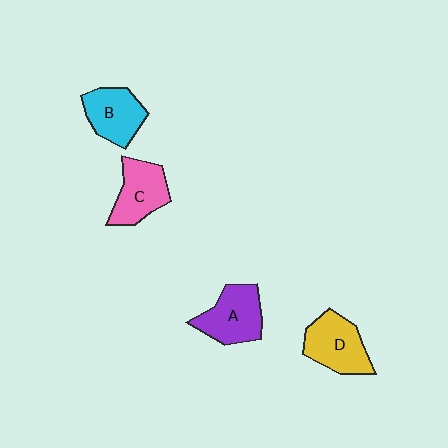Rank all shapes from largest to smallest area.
From largest to smallest: D (yellow), A (purple), C (pink), B (cyan).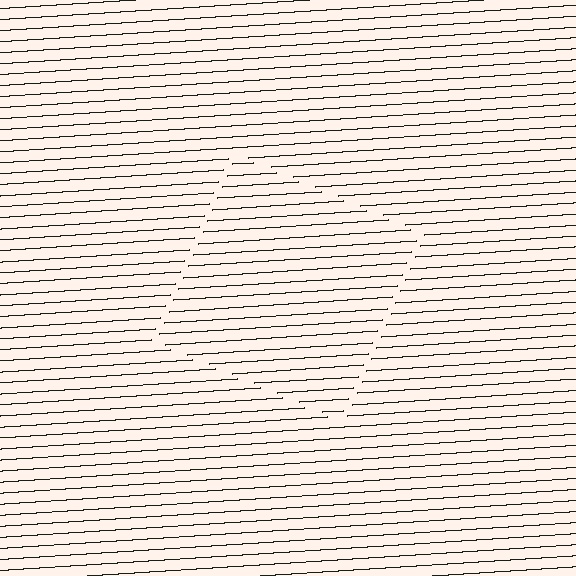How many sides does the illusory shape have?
4 sides — the line-ends trace a square.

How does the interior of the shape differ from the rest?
The interior of the shape contains the same grating, shifted by half a period — the contour is defined by the phase discontinuity where line-ends from the inner and outer gratings abut.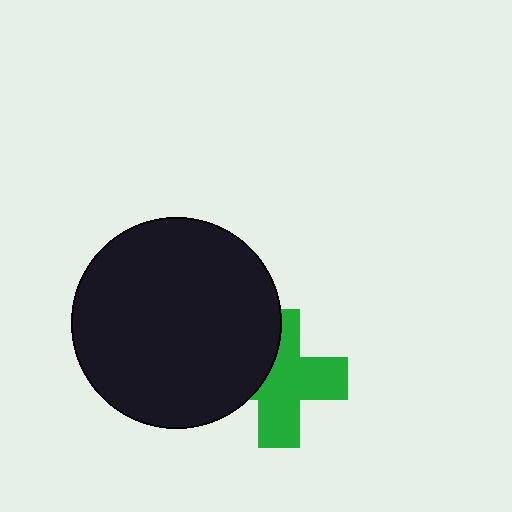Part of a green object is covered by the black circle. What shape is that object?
It is a cross.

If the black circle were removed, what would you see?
You would see the complete green cross.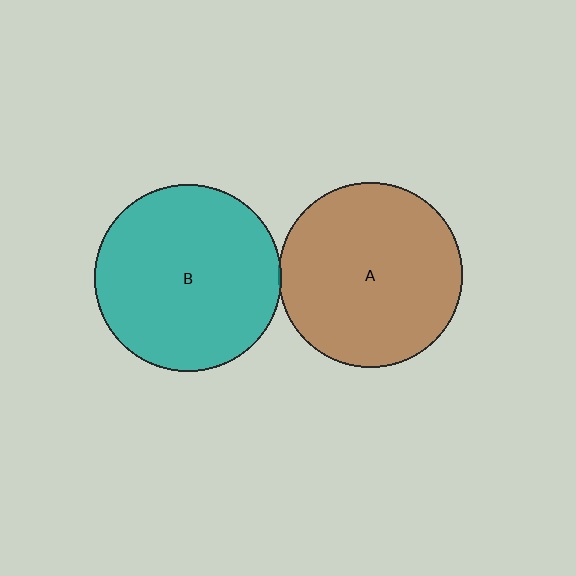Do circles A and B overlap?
Yes.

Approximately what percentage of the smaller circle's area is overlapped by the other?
Approximately 5%.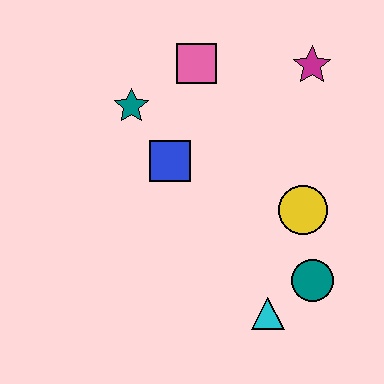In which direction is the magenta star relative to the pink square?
The magenta star is to the right of the pink square.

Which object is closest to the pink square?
The teal star is closest to the pink square.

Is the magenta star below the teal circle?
No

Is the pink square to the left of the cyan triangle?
Yes